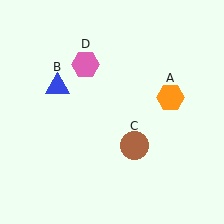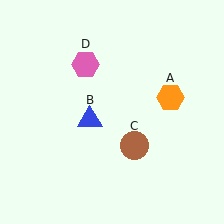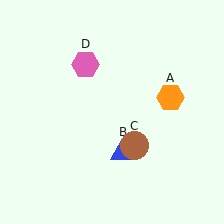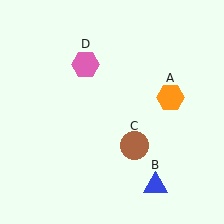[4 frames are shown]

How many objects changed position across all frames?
1 object changed position: blue triangle (object B).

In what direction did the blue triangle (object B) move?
The blue triangle (object B) moved down and to the right.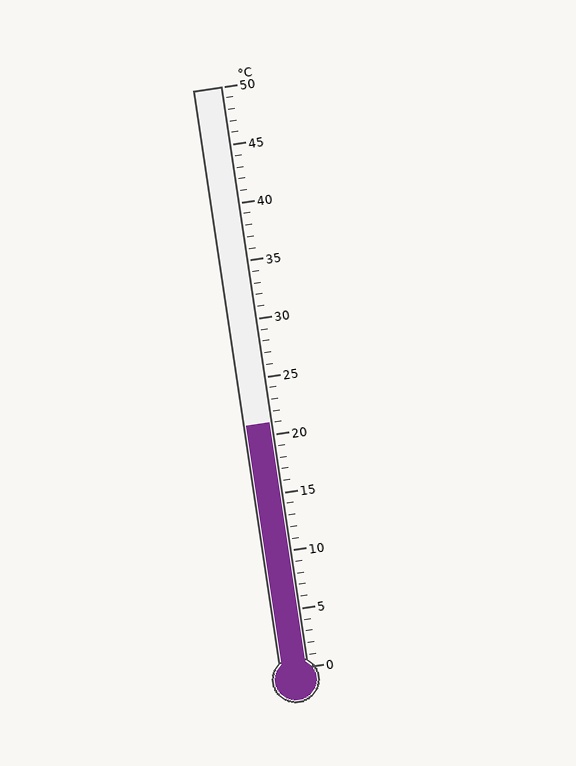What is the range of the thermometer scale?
The thermometer scale ranges from 0°C to 50°C.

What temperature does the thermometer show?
The thermometer shows approximately 21°C.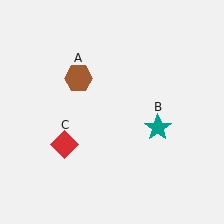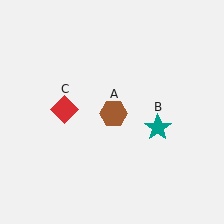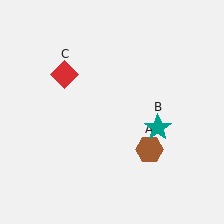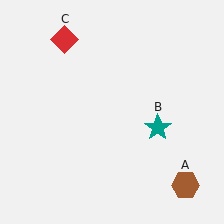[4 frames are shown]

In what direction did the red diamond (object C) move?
The red diamond (object C) moved up.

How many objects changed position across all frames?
2 objects changed position: brown hexagon (object A), red diamond (object C).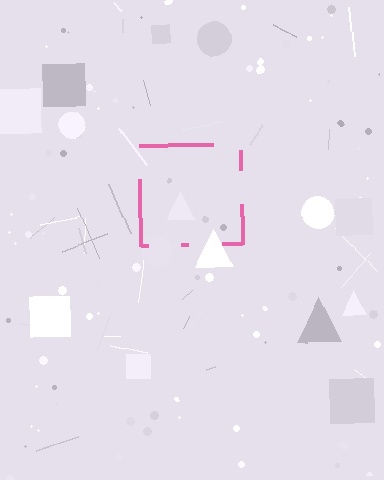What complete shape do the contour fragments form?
The contour fragments form a square.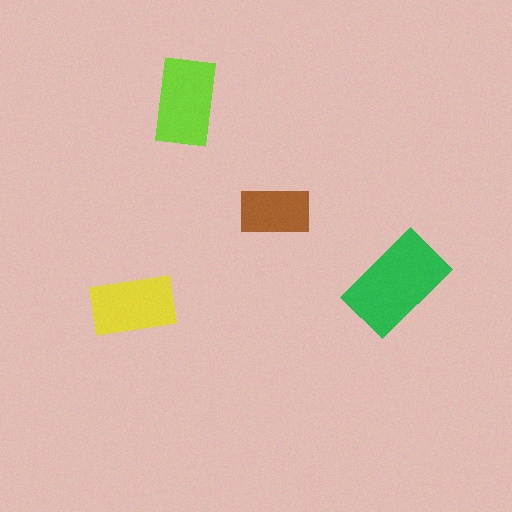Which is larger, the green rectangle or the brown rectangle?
The green one.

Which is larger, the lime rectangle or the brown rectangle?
The lime one.